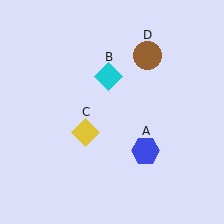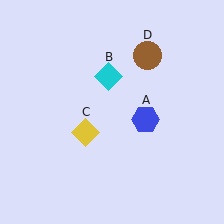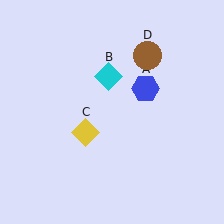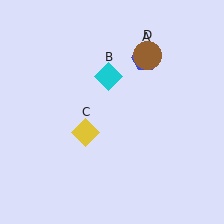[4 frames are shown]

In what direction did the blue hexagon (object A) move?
The blue hexagon (object A) moved up.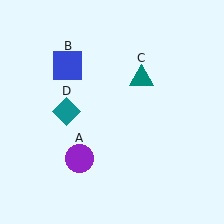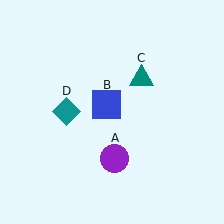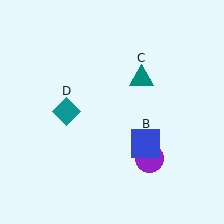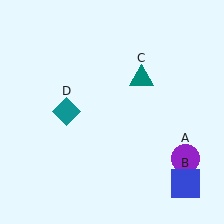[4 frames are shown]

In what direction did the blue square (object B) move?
The blue square (object B) moved down and to the right.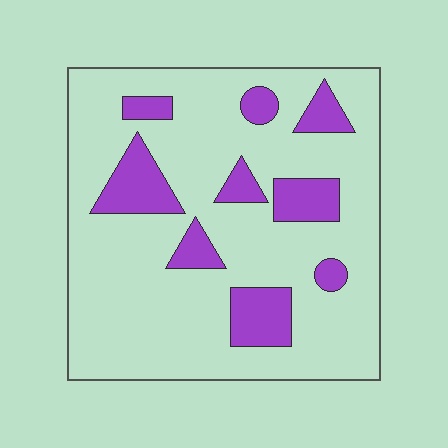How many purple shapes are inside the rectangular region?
9.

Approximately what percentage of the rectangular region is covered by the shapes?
Approximately 20%.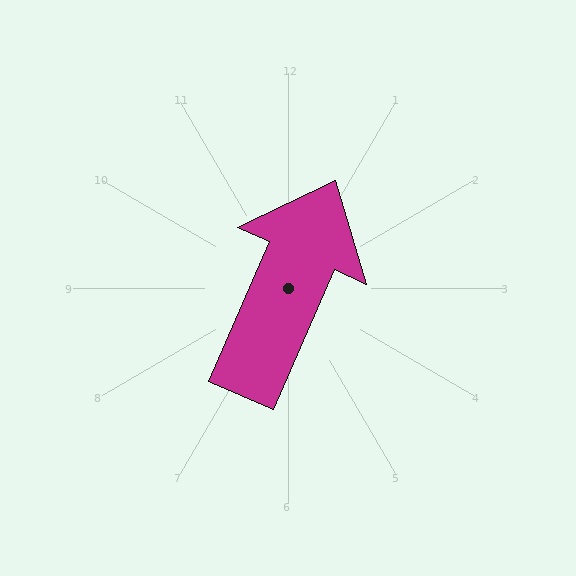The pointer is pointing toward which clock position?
Roughly 1 o'clock.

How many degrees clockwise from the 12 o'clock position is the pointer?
Approximately 24 degrees.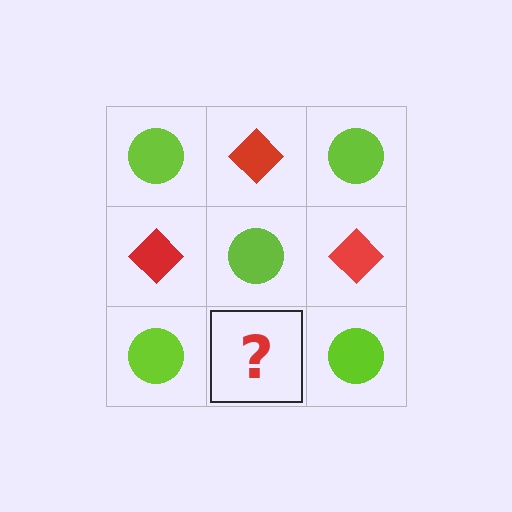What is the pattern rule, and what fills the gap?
The rule is that it alternates lime circle and red diamond in a checkerboard pattern. The gap should be filled with a red diamond.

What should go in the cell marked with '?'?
The missing cell should contain a red diamond.